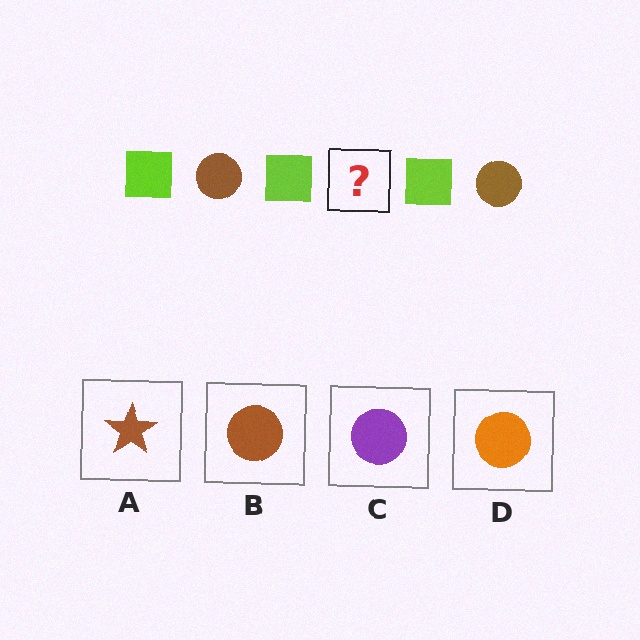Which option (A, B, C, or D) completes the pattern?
B.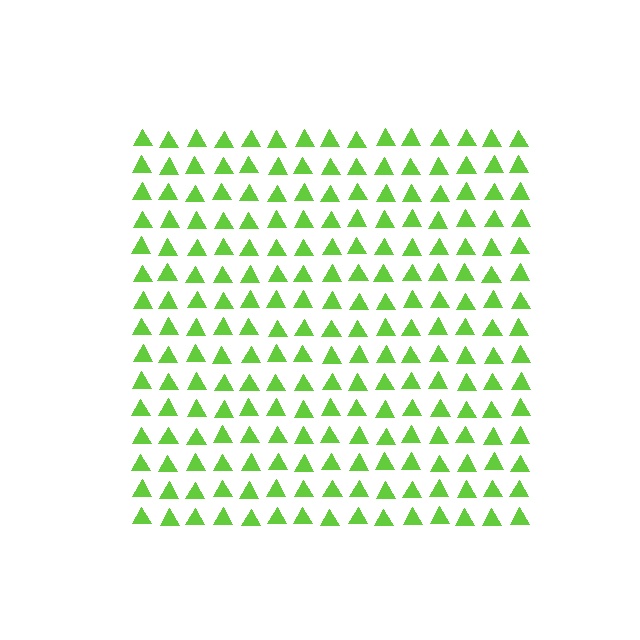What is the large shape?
The large shape is a square.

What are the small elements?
The small elements are triangles.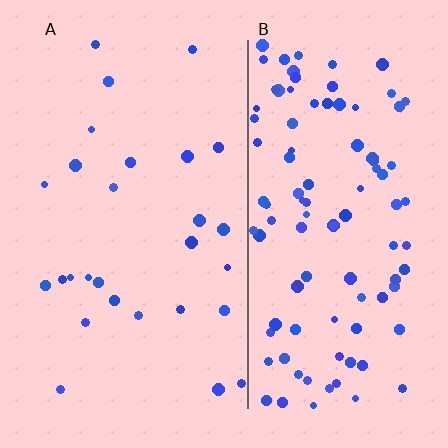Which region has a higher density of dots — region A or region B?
B (the right).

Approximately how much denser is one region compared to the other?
Approximately 3.8× — region B over region A.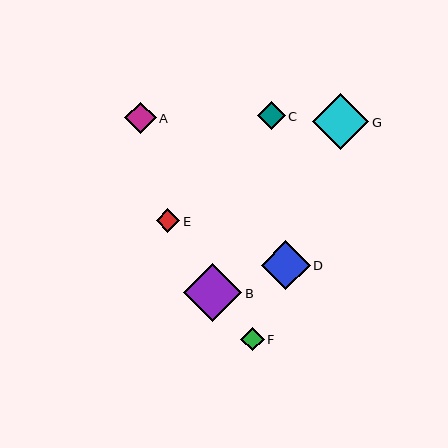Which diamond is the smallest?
Diamond E is the smallest with a size of approximately 24 pixels.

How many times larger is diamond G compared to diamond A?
Diamond G is approximately 1.8 times the size of diamond A.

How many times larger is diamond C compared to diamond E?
Diamond C is approximately 1.2 times the size of diamond E.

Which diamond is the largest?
Diamond B is the largest with a size of approximately 58 pixels.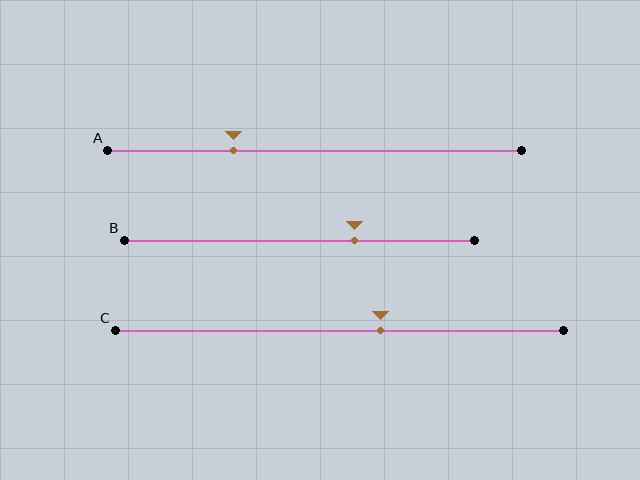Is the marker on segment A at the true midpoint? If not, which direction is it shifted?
No, the marker on segment A is shifted to the left by about 20% of the segment length.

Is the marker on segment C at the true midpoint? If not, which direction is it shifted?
No, the marker on segment C is shifted to the right by about 9% of the segment length.